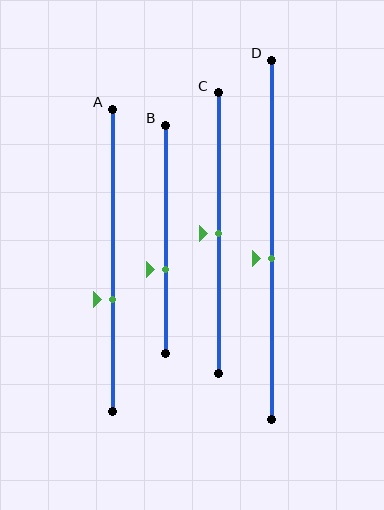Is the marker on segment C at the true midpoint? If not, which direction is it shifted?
Yes, the marker on segment C is at the true midpoint.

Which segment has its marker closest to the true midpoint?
Segment C has its marker closest to the true midpoint.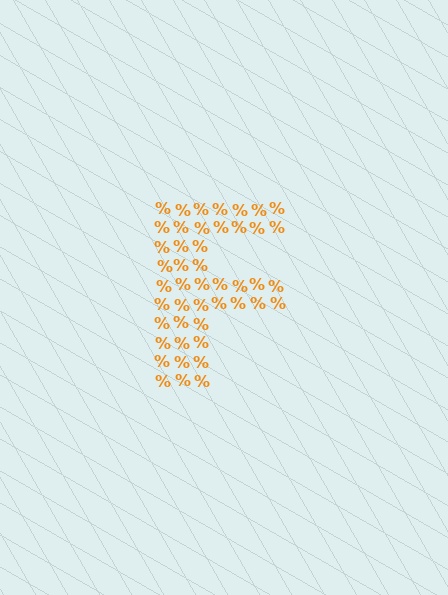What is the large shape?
The large shape is the letter F.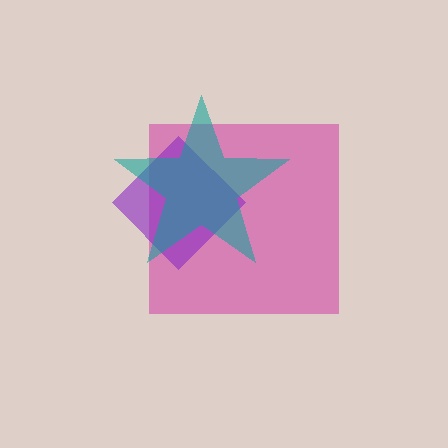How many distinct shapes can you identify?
There are 3 distinct shapes: a magenta square, a purple diamond, a teal star.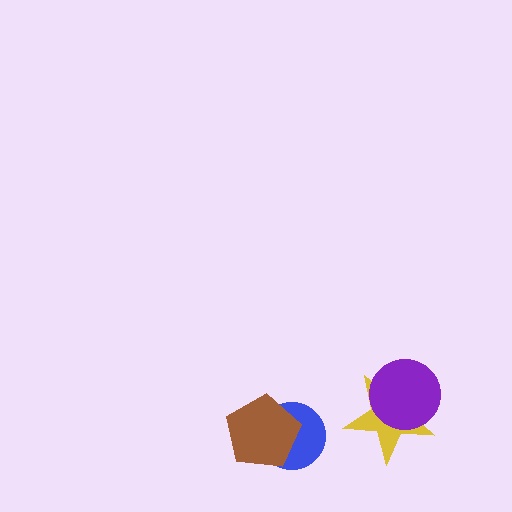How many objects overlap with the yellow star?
1 object overlaps with the yellow star.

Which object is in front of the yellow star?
The purple circle is in front of the yellow star.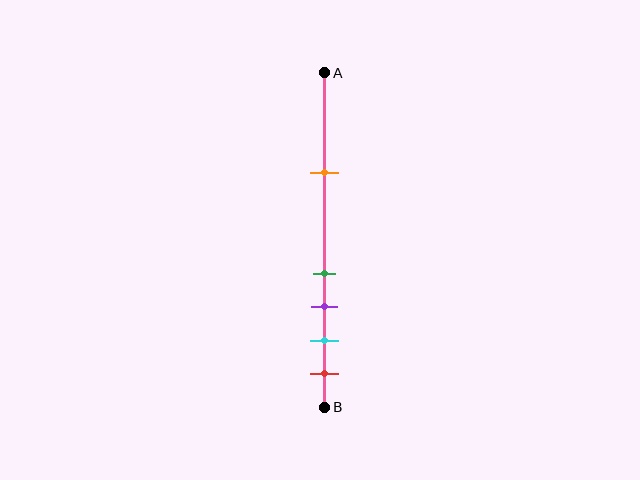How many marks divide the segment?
There are 5 marks dividing the segment.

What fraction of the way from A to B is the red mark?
The red mark is approximately 90% (0.9) of the way from A to B.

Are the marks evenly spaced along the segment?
No, the marks are not evenly spaced.